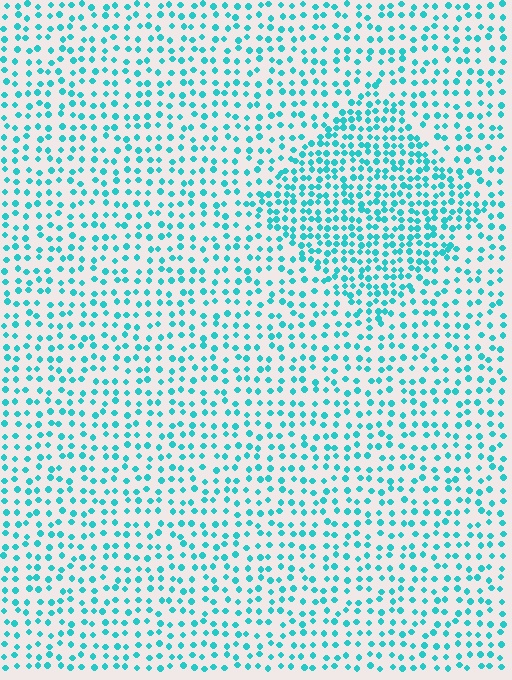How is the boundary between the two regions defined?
The boundary is defined by a change in element density (approximately 1.8x ratio). All elements are the same color, size, and shape.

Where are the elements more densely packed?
The elements are more densely packed inside the diamond boundary.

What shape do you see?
I see a diamond.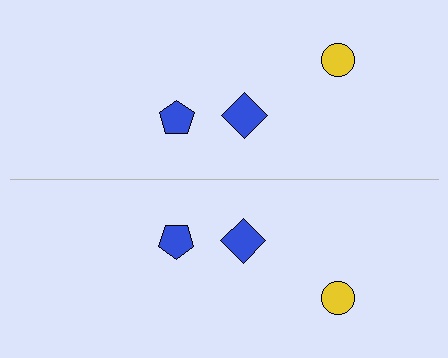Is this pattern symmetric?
Yes, this pattern has bilateral (reflection) symmetry.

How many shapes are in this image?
There are 6 shapes in this image.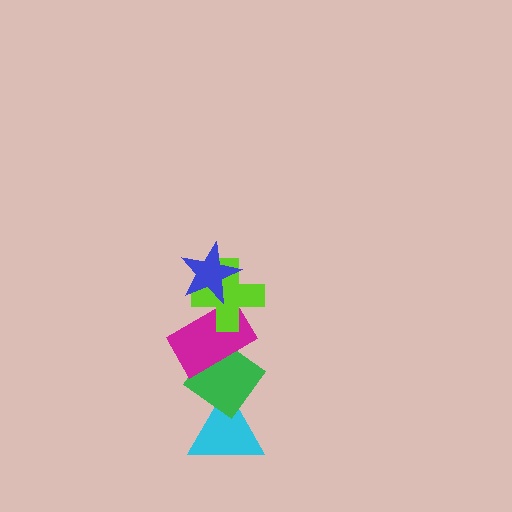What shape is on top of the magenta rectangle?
The lime cross is on top of the magenta rectangle.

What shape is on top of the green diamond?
The magenta rectangle is on top of the green diamond.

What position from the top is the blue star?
The blue star is 1st from the top.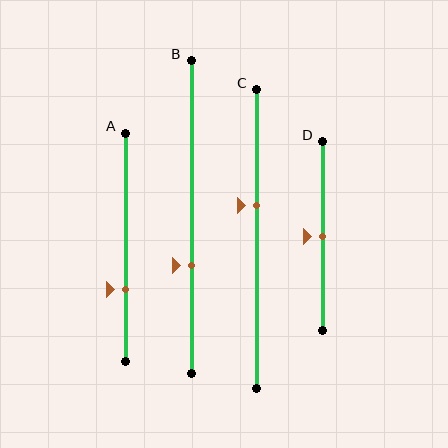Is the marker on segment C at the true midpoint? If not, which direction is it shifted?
No, the marker on segment C is shifted upward by about 11% of the segment length.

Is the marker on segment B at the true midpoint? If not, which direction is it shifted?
No, the marker on segment B is shifted downward by about 15% of the segment length.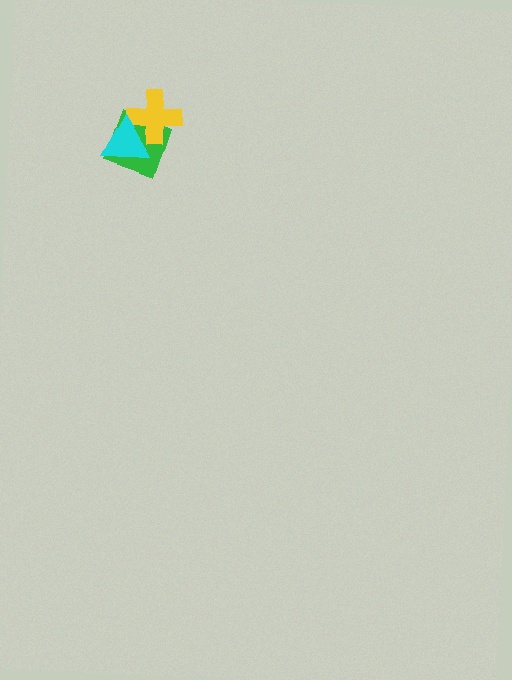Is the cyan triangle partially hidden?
No, no other shape covers it.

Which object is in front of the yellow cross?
The cyan triangle is in front of the yellow cross.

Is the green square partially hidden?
Yes, it is partially covered by another shape.